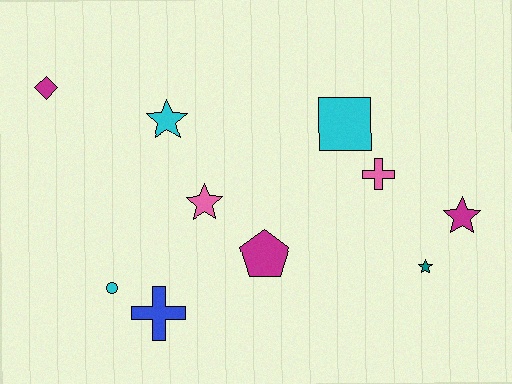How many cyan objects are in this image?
There are 3 cyan objects.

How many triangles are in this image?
There are no triangles.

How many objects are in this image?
There are 10 objects.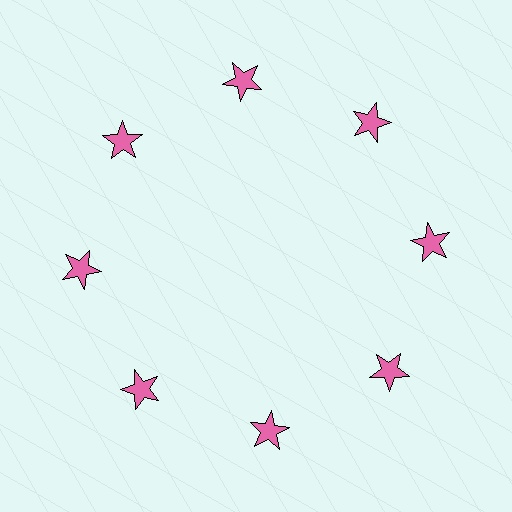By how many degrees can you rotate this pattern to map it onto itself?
The pattern maps onto itself every 45 degrees of rotation.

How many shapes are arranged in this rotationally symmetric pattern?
There are 8 shapes, arranged in 8 groups of 1.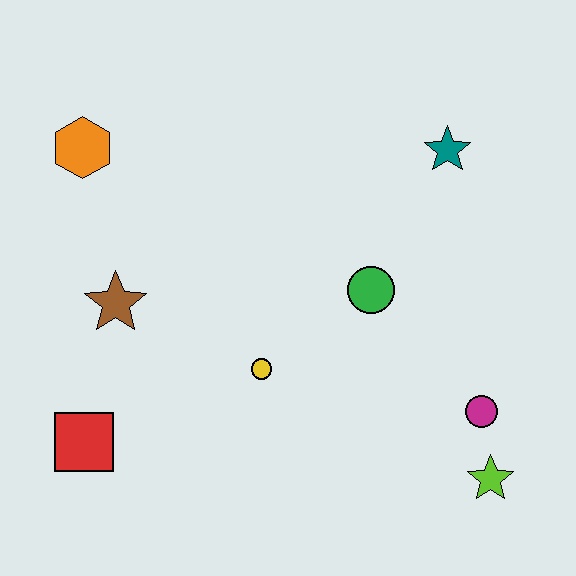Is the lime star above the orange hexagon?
No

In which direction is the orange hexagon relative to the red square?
The orange hexagon is above the red square.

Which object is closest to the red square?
The brown star is closest to the red square.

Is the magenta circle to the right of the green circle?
Yes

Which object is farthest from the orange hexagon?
The lime star is farthest from the orange hexagon.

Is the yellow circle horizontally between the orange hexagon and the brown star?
No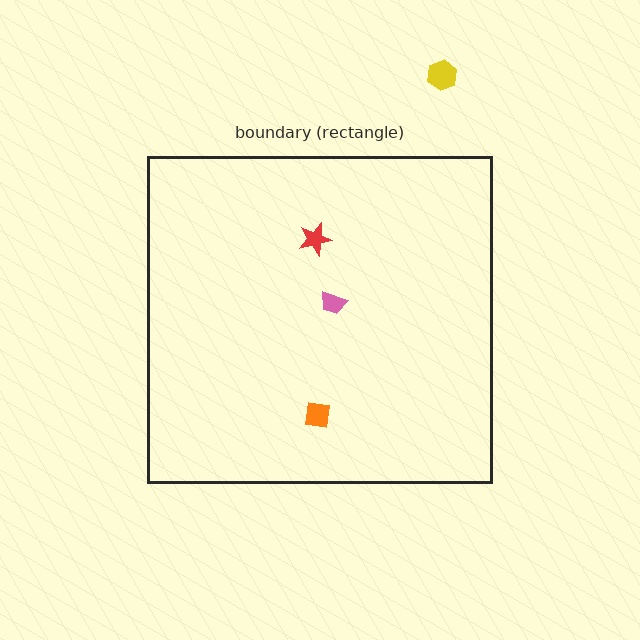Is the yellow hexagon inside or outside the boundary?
Outside.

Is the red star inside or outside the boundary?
Inside.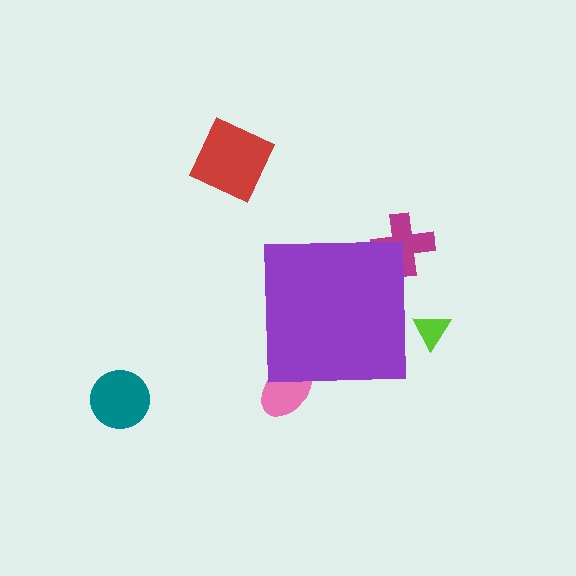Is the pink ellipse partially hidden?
Yes, the pink ellipse is partially hidden behind the purple square.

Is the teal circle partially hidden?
No, the teal circle is fully visible.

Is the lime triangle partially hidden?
Yes, the lime triangle is partially hidden behind the purple square.